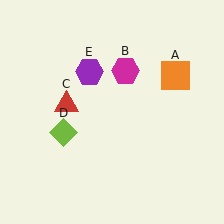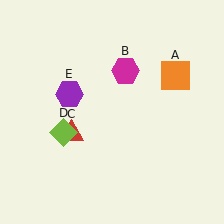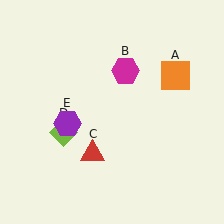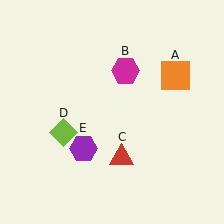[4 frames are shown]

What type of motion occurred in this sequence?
The red triangle (object C), purple hexagon (object E) rotated counterclockwise around the center of the scene.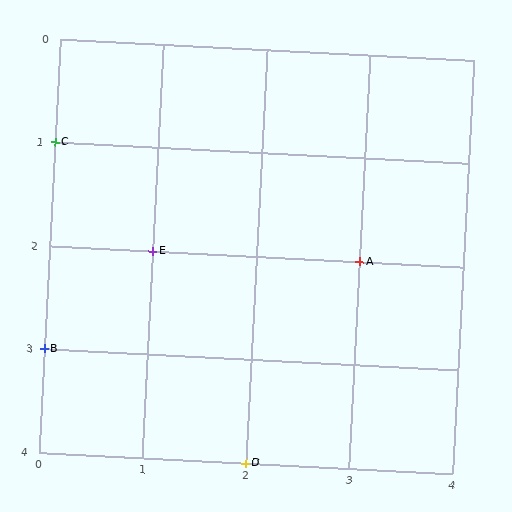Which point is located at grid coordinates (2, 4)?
Point D is at (2, 4).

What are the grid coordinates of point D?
Point D is at grid coordinates (2, 4).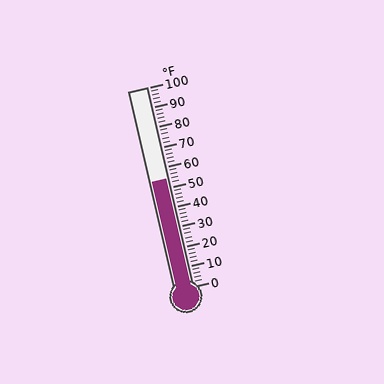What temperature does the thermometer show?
The thermometer shows approximately 54°F.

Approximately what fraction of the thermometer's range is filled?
The thermometer is filled to approximately 55% of its range.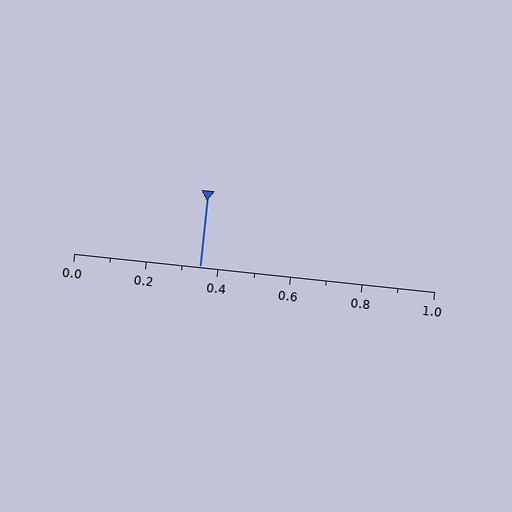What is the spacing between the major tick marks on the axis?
The major ticks are spaced 0.2 apart.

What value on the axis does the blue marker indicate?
The marker indicates approximately 0.35.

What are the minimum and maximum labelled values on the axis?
The axis runs from 0.0 to 1.0.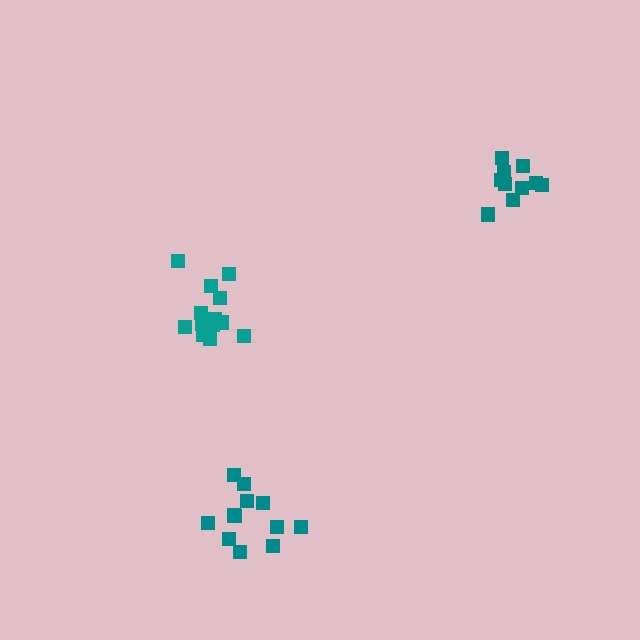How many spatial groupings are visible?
There are 3 spatial groupings.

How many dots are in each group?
Group 1: 15 dots, Group 2: 12 dots, Group 3: 11 dots (38 total).